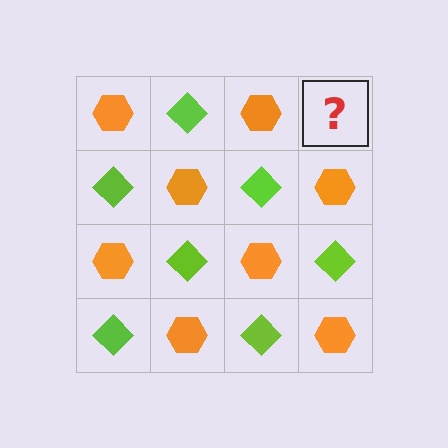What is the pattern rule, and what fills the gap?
The rule is that it alternates orange hexagon and lime diamond in a checkerboard pattern. The gap should be filled with a lime diamond.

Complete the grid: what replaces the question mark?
The question mark should be replaced with a lime diamond.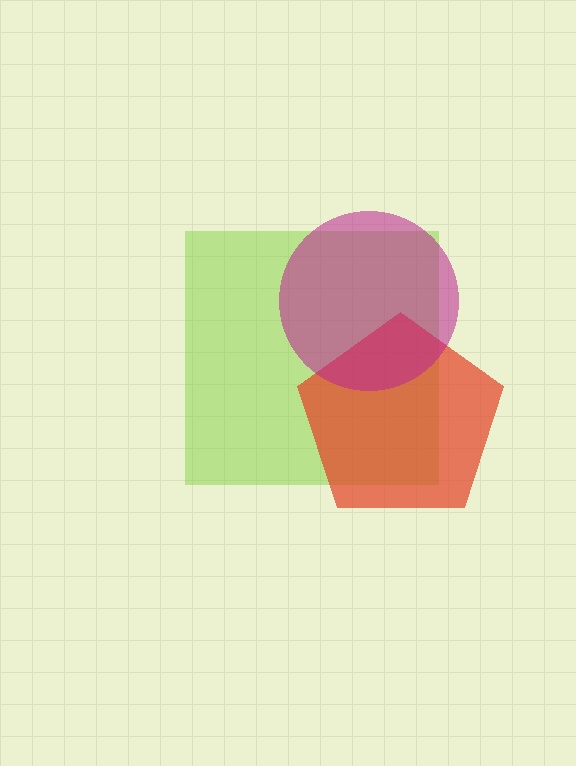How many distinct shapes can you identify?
There are 3 distinct shapes: a lime square, a red pentagon, a magenta circle.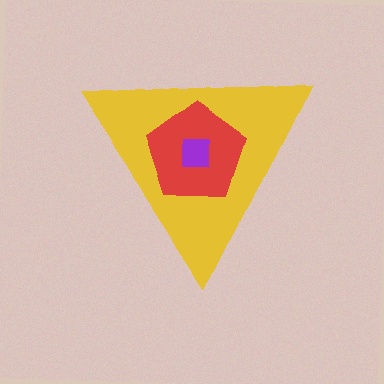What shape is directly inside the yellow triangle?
The red pentagon.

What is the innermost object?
The purple square.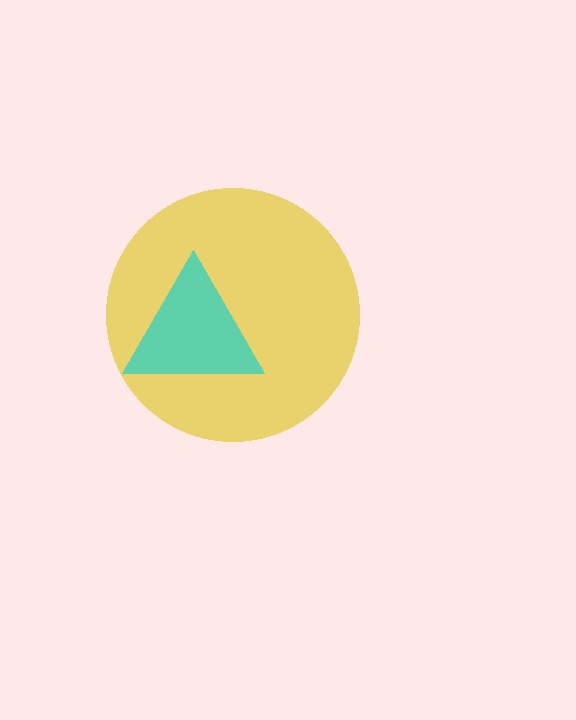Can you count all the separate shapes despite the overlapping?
Yes, there are 2 separate shapes.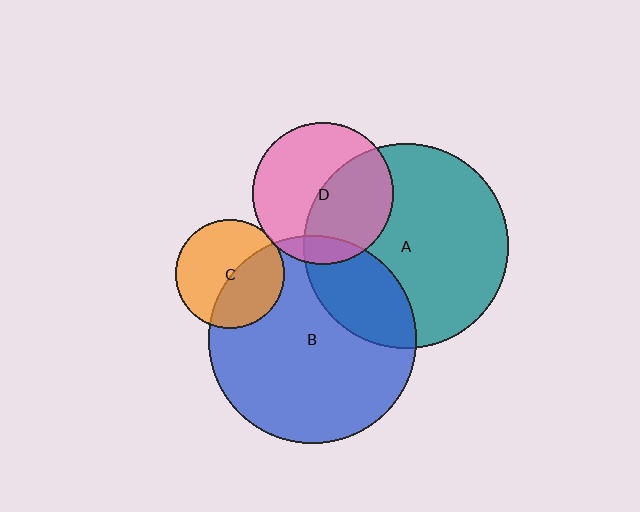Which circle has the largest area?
Circle B (blue).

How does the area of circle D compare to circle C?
Approximately 1.7 times.